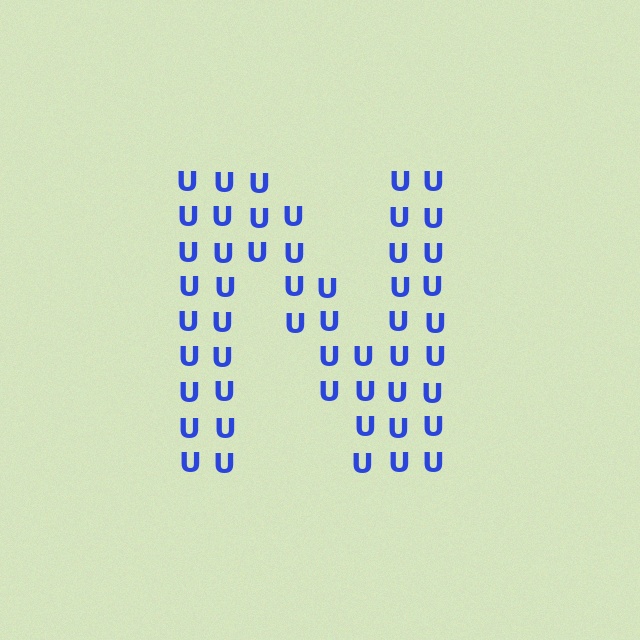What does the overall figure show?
The overall figure shows the letter N.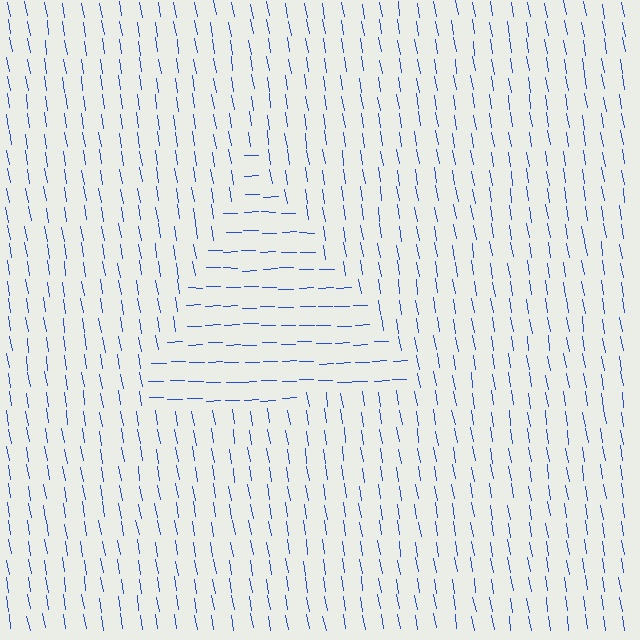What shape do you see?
I see a triangle.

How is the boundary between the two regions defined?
The boundary is defined purely by a change in line orientation (approximately 82 degrees difference). All lines are the same color and thickness.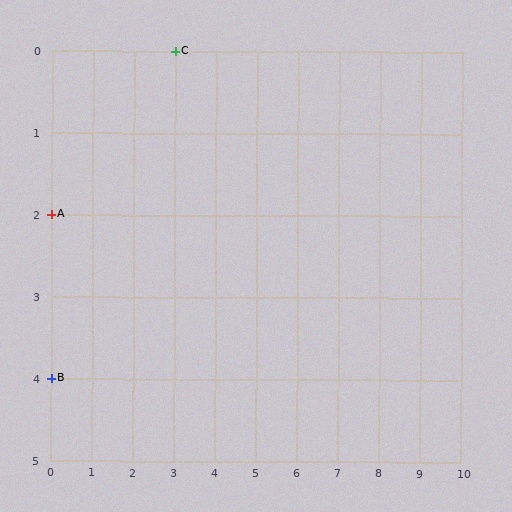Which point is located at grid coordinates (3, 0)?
Point C is at (3, 0).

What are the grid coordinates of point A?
Point A is at grid coordinates (0, 2).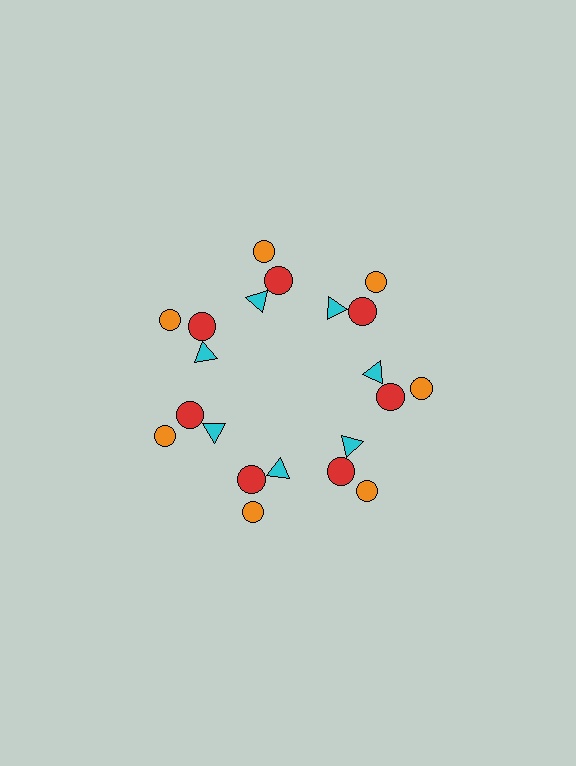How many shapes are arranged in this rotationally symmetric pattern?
There are 21 shapes, arranged in 7 groups of 3.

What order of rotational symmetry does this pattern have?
This pattern has 7-fold rotational symmetry.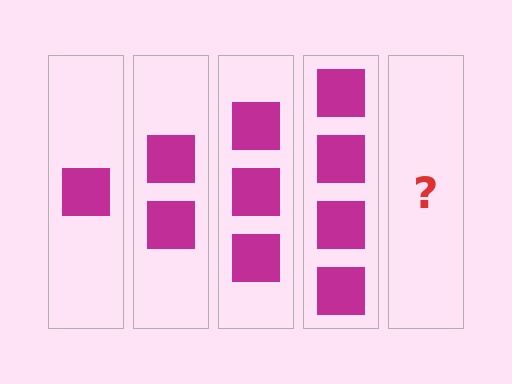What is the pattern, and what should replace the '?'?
The pattern is that each step adds one more square. The '?' should be 5 squares.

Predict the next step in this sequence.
The next step is 5 squares.